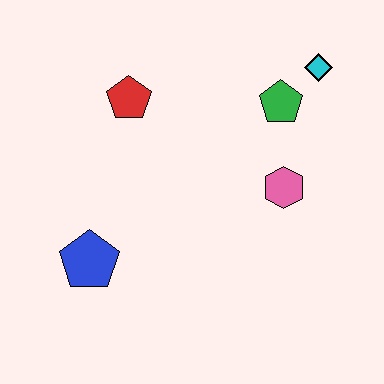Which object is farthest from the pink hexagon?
The blue pentagon is farthest from the pink hexagon.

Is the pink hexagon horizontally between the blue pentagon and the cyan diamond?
Yes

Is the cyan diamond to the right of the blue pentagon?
Yes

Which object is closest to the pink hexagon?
The green pentagon is closest to the pink hexagon.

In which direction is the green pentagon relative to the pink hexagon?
The green pentagon is above the pink hexagon.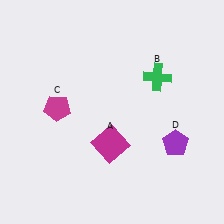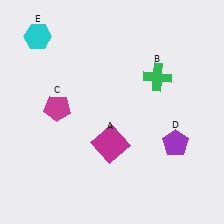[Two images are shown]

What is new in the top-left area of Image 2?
A cyan hexagon (E) was added in the top-left area of Image 2.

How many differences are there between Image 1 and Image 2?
There is 1 difference between the two images.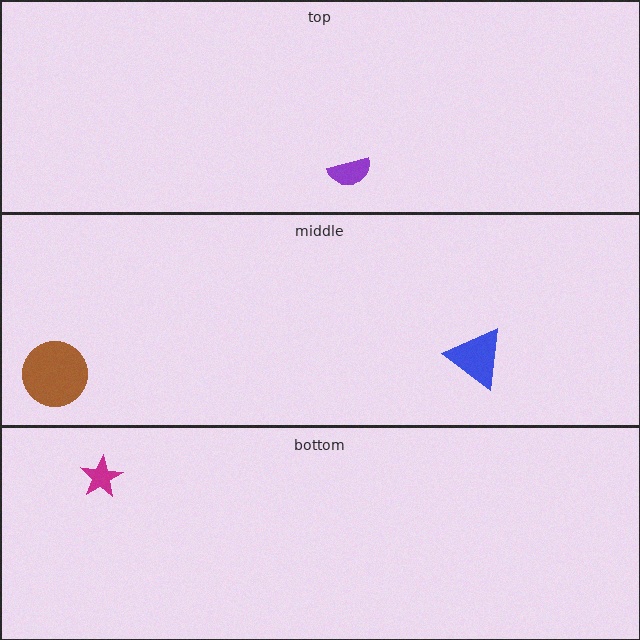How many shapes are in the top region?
1.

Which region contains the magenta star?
The bottom region.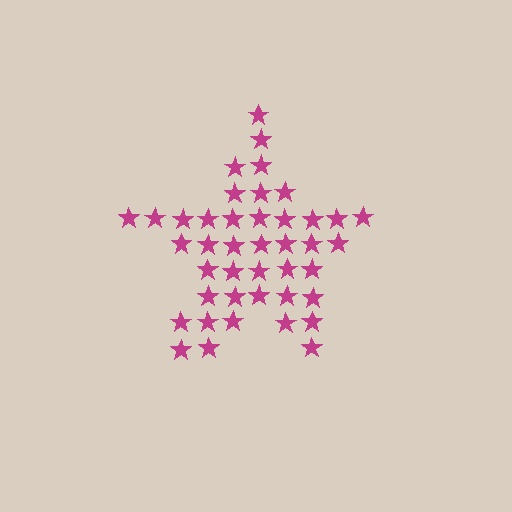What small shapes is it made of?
It is made of small stars.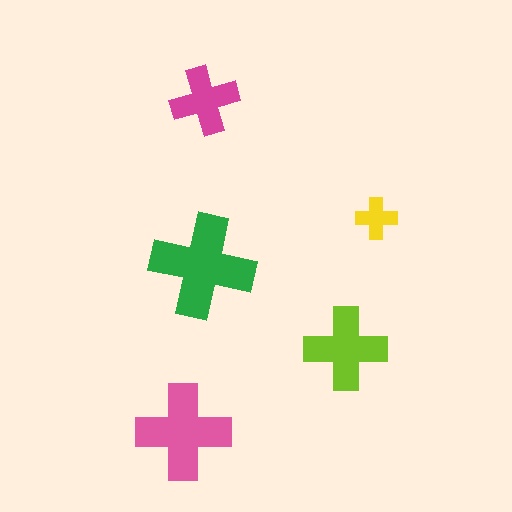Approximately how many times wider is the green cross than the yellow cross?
About 2.5 times wider.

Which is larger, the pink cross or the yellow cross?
The pink one.